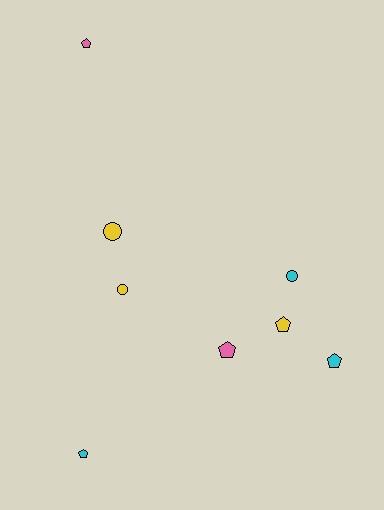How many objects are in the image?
There are 8 objects.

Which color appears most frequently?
Yellow, with 3 objects.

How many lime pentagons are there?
There are no lime pentagons.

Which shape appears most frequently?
Pentagon, with 5 objects.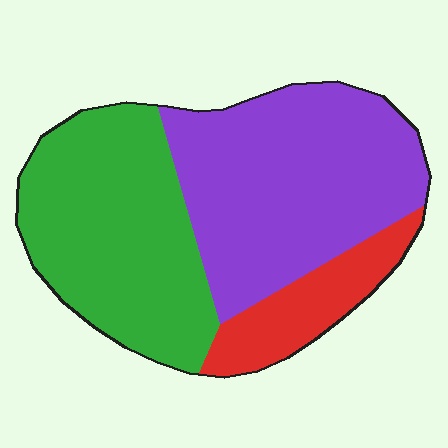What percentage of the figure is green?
Green covers roughly 40% of the figure.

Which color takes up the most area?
Purple, at roughly 45%.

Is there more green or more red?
Green.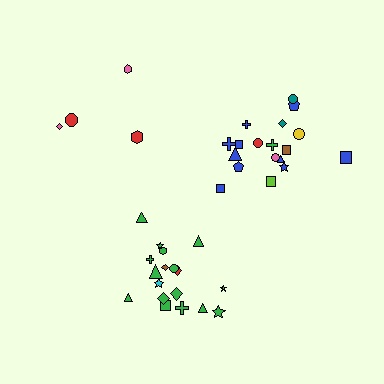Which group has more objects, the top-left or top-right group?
The top-right group.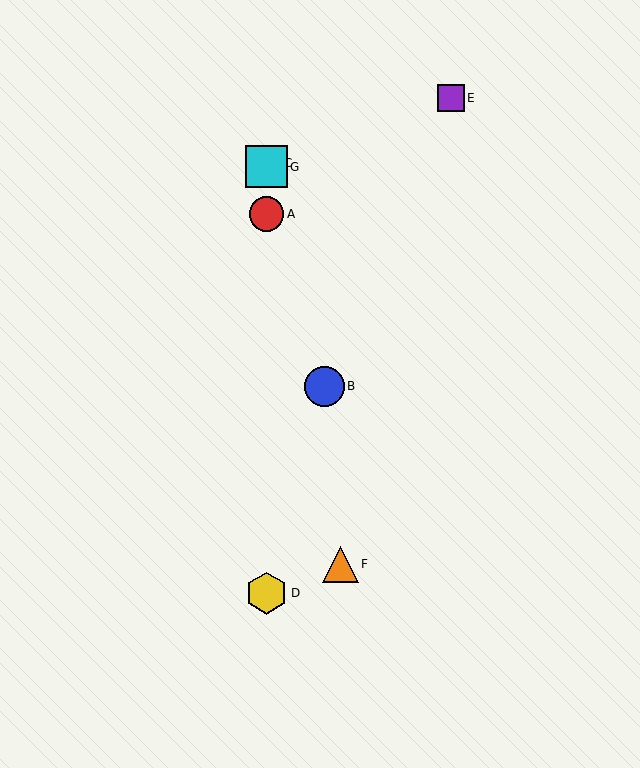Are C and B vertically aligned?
No, C is at x≈267 and B is at x≈325.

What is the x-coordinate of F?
Object F is at x≈340.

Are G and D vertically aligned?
Yes, both are at x≈267.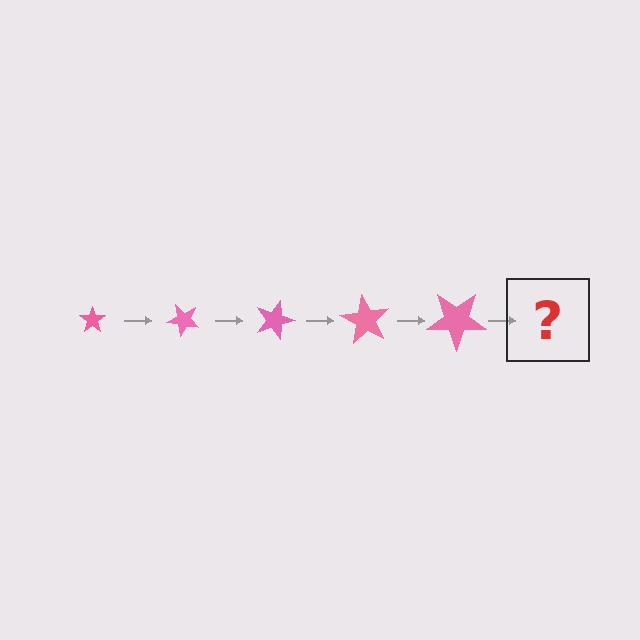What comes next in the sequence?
The next element should be a star, larger than the previous one and rotated 225 degrees from the start.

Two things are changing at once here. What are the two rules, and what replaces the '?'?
The two rules are that the star grows larger each step and it rotates 45 degrees each step. The '?' should be a star, larger than the previous one and rotated 225 degrees from the start.